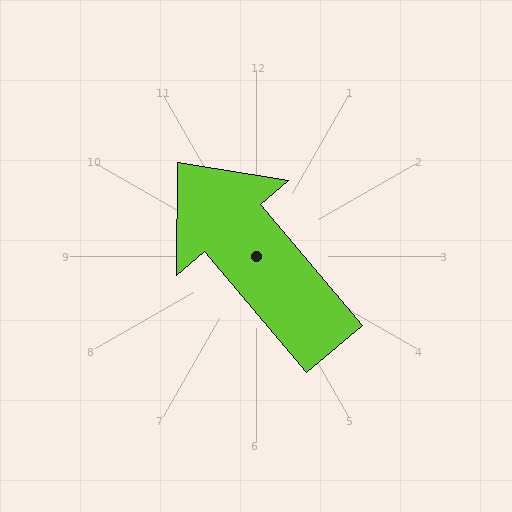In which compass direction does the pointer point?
Northwest.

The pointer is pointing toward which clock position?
Roughly 11 o'clock.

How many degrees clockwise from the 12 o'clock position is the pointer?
Approximately 320 degrees.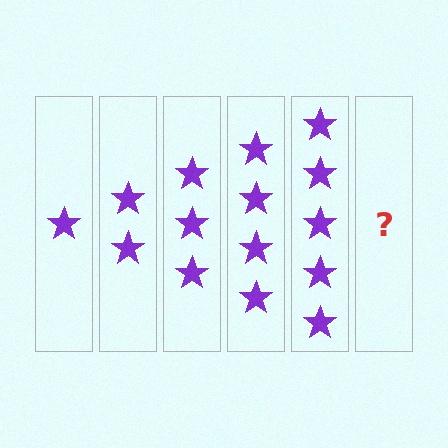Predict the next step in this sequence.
The next step is 6 stars.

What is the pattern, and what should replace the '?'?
The pattern is that each step adds one more star. The '?' should be 6 stars.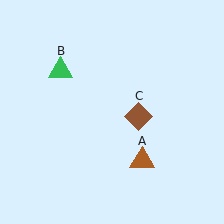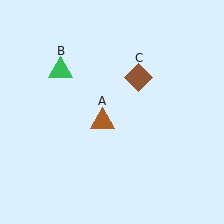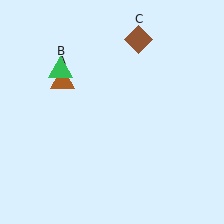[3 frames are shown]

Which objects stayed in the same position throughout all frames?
Green triangle (object B) remained stationary.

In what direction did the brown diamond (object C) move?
The brown diamond (object C) moved up.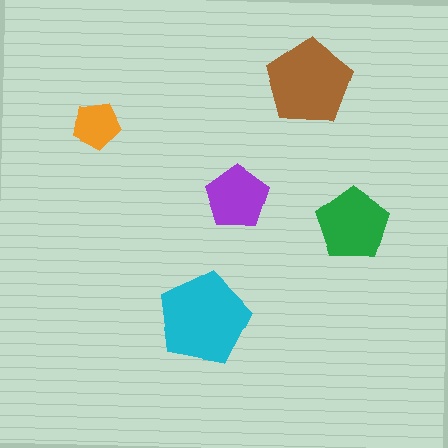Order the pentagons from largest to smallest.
the cyan one, the brown one, the green one, the purple one, the orange one.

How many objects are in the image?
There are 5 objects in the image.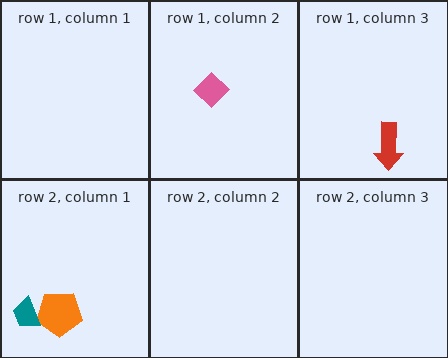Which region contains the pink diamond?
The row 1, column 2 region.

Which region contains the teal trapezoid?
The row 2, column 1 region.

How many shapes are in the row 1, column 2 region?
1.